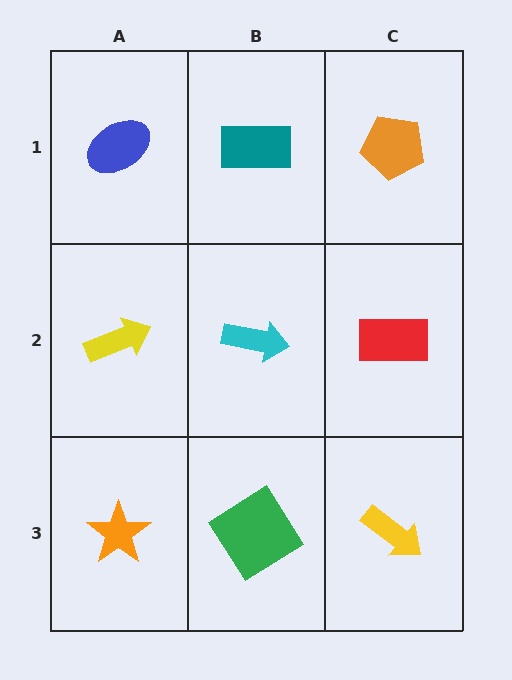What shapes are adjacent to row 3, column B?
A cyan arrow (row 2, column B), an orange star (row 3, column A), a yellow arrow (row 3, column C).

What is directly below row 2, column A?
An orange star.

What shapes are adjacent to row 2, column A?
A blue ellipse (row 1, column A), an orange star (row 3, column A), a cyan arrow (row 2, column B).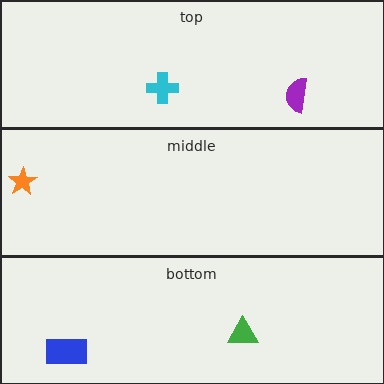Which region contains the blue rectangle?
The bottom region.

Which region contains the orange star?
The middle region.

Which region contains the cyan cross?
The top region.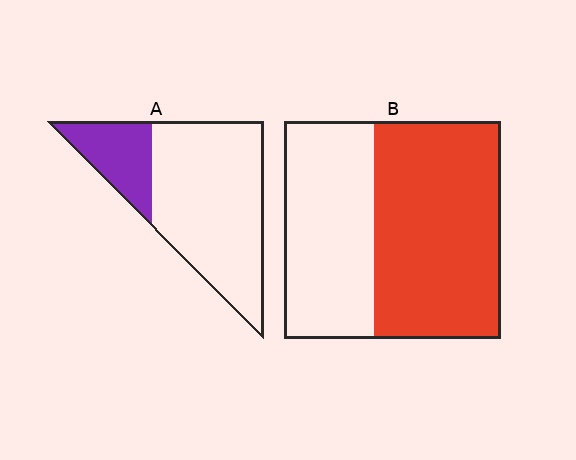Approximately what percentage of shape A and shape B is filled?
A is approximately 25% and B is approximately 60%.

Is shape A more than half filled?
No.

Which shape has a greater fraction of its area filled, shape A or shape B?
Shape B.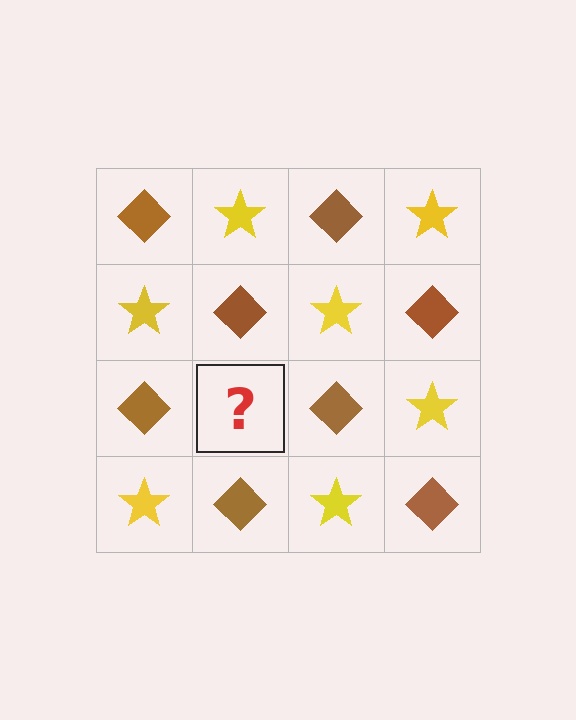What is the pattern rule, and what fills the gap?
The rule is that it alternates brown diamond and yellow star in a checkerboard pattern. The gap should be filled with a yellow star.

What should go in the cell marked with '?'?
The missing cell should contain a yellow star.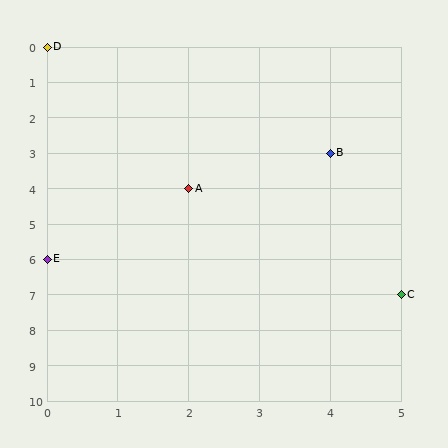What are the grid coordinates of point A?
Point A is at grid coordinates (2, 4).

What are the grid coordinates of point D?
Point D is at grid coordinates (0, 0).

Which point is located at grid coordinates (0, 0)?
Point D is at (0, 0).